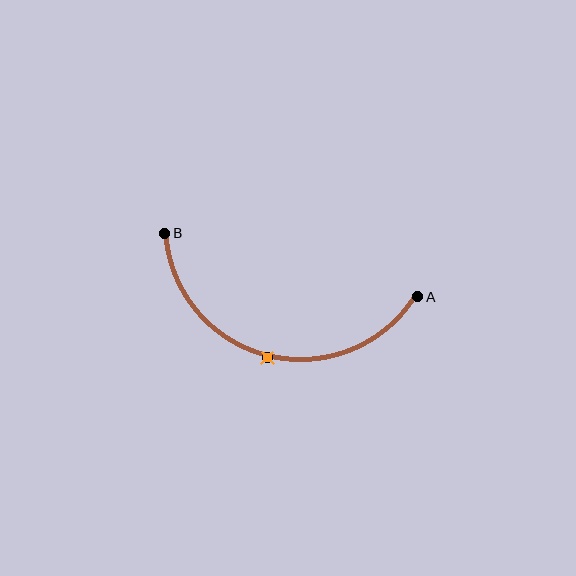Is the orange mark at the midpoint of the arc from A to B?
Yes. The orange mark lies on the arc at equal arc-length from both A and B — it is the arc midpoint.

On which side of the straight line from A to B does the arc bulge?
The arc bulges below the straight line connecting A and B.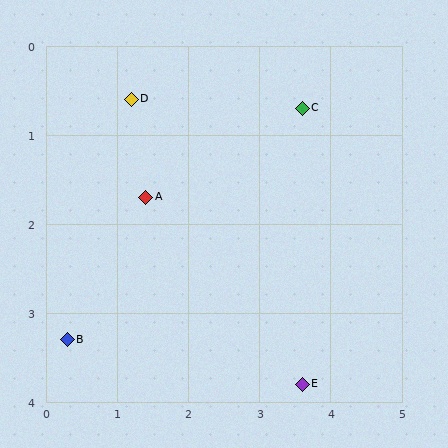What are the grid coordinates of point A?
Point A is at approximately (1.4, 1.7).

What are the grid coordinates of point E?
Point E is at approximately (3.6, 3.8).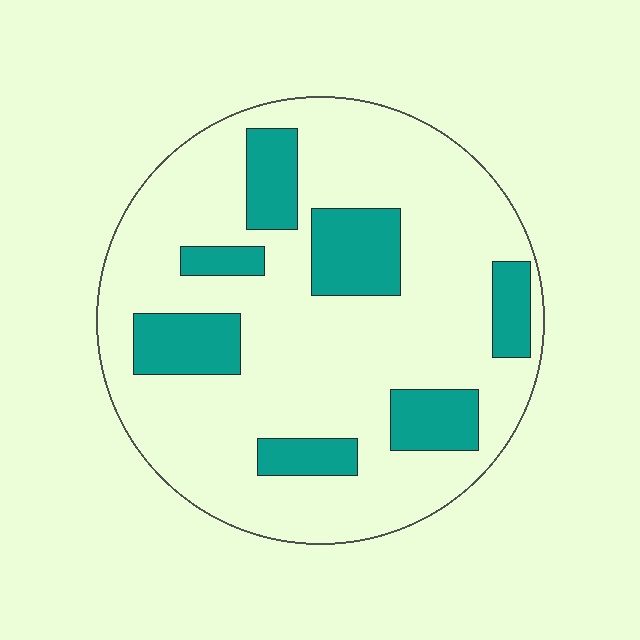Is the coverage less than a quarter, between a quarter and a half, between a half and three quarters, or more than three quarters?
Less than a quarter.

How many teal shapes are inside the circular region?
7.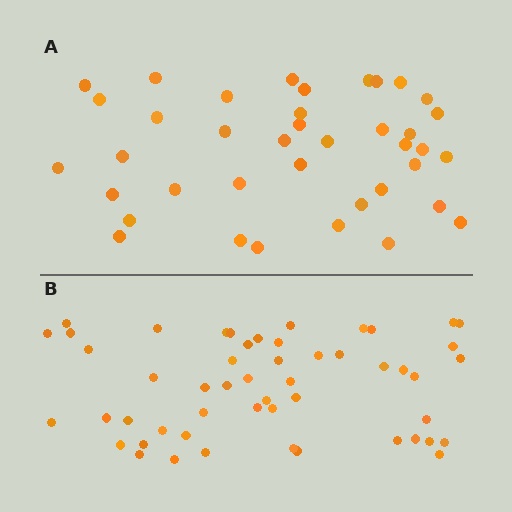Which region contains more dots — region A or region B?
Region B (the bottom region) has more dots.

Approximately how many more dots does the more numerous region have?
Region B has approximately 15 more dots than region A.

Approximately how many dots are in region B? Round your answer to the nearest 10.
About 50 dots. (The exact count is 52, which rounds to 50.)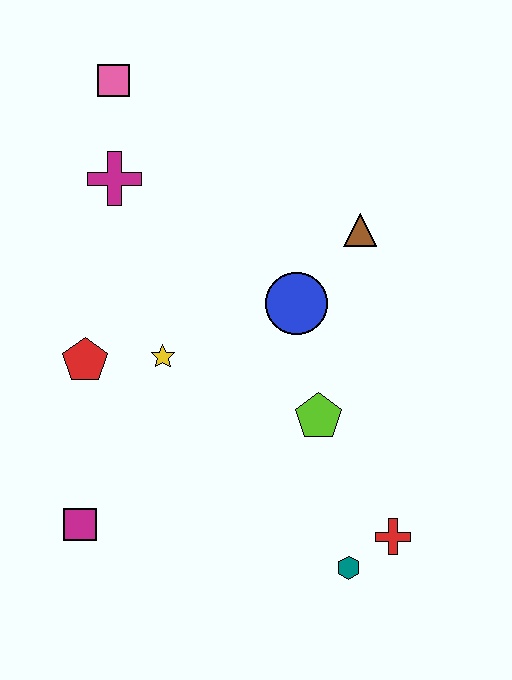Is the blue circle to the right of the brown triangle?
No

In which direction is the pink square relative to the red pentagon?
The pink square is above the red pentagon.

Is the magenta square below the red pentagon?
Yes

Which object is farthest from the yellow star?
The red cross is farthest from the yellow star.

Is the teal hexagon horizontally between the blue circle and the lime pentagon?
No